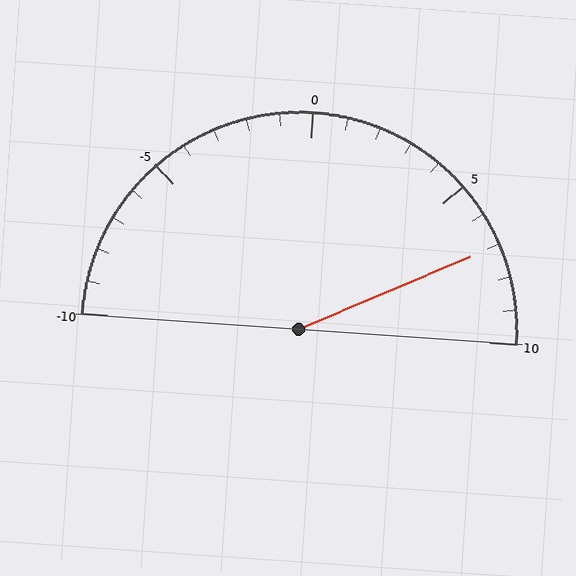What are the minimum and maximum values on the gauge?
The gauge ranges from -10 to 10.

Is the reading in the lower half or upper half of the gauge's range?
The reading is in the upper half of the range (-10 to 10).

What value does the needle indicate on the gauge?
The needle indicates approximately 7.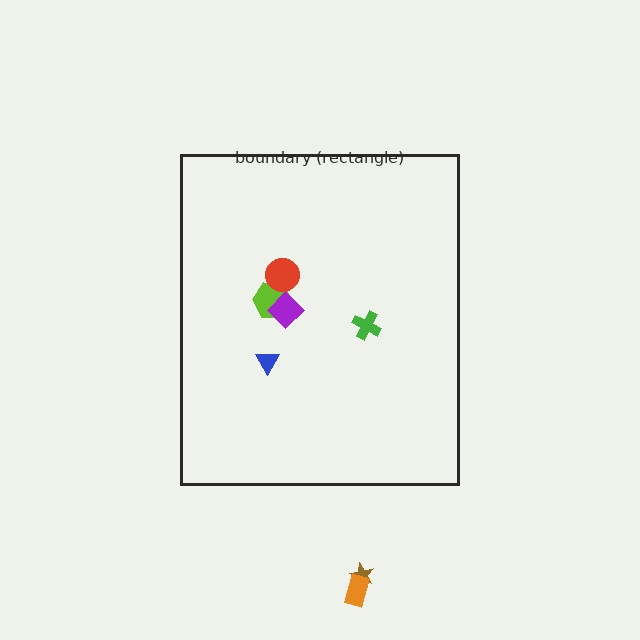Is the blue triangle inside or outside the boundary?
Inside.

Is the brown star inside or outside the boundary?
Outside.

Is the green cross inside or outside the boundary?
Inside.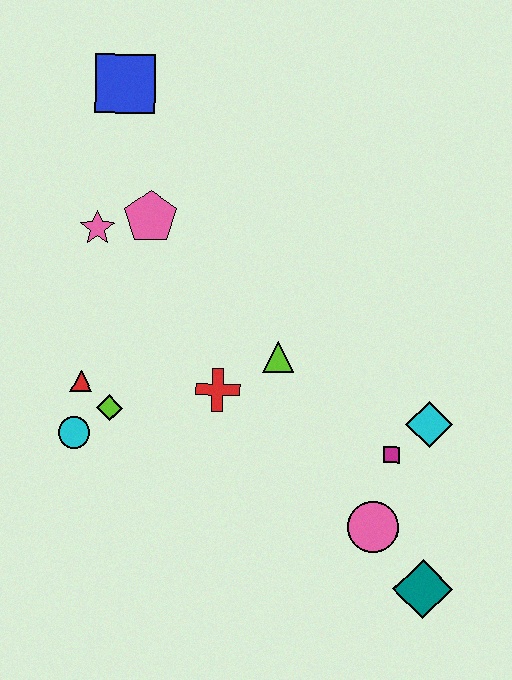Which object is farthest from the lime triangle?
The blue square is farthest from the lime triangle.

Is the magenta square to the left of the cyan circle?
No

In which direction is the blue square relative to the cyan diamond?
The blue square is above the cyan diamond.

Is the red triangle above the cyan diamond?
Yes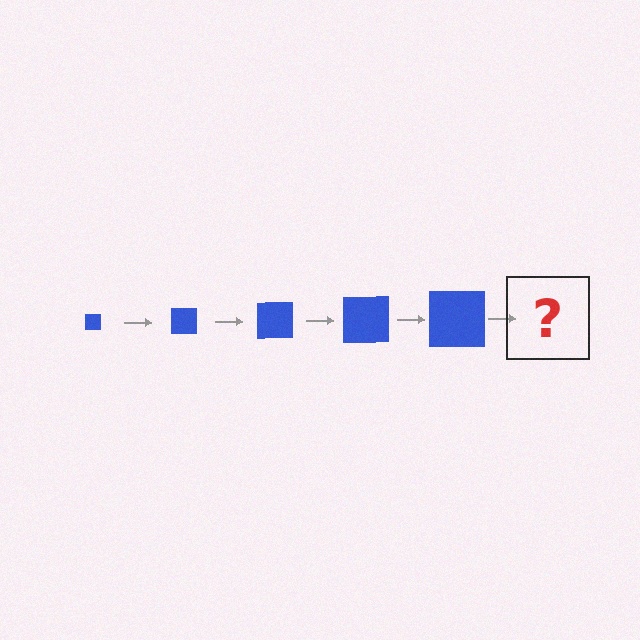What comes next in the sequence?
The next element should be a blue square, larger than the previous one.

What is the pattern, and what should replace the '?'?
The pattern is that the square gets progressively larger each step. The '?' should be a blue square, larger than the previous one.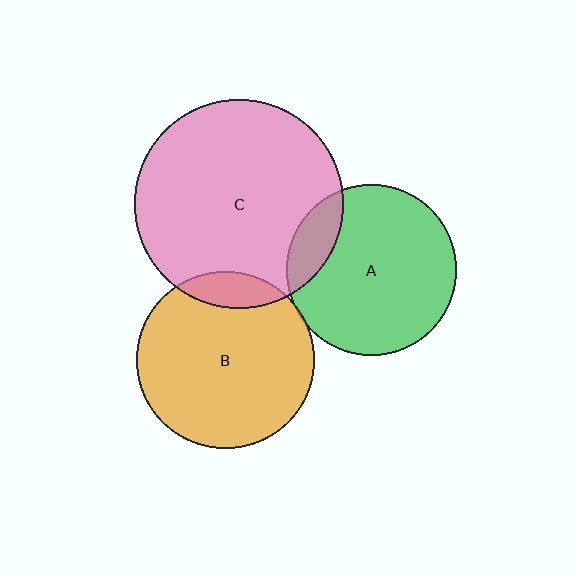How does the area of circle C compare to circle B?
Approximately 1.4 times.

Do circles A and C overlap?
Yes.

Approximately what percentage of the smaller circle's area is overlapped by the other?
Approximately 15%.